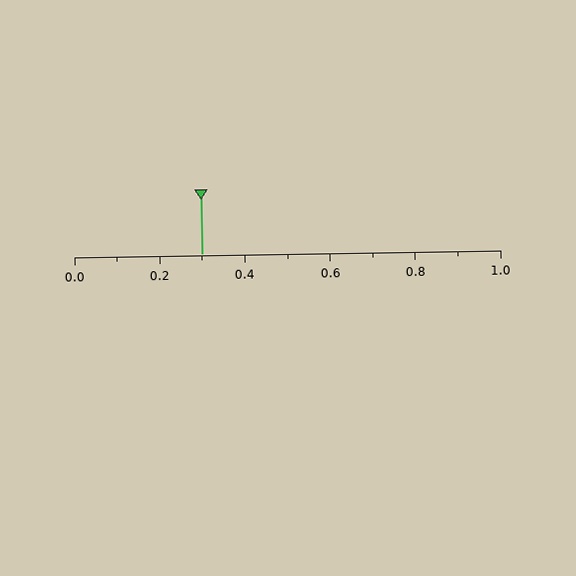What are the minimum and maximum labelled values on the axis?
The axis runs from 0.0 to 1.0.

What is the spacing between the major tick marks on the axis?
The major ticks are spaced 0.2 apart.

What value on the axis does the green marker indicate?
The marker indicates approximately 0.3.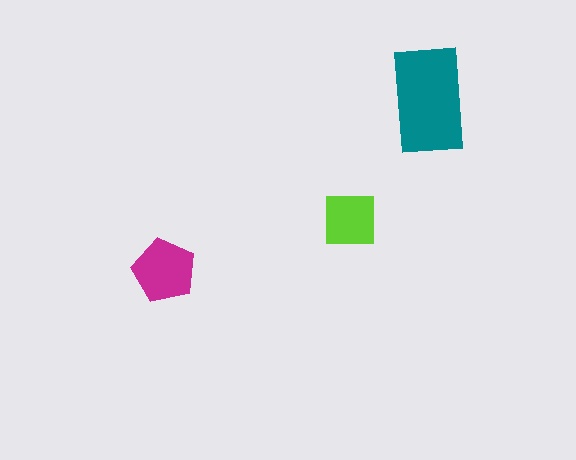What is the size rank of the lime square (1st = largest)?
3rd.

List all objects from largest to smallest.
The teal rectangle, the magenta pentagon, the lime square.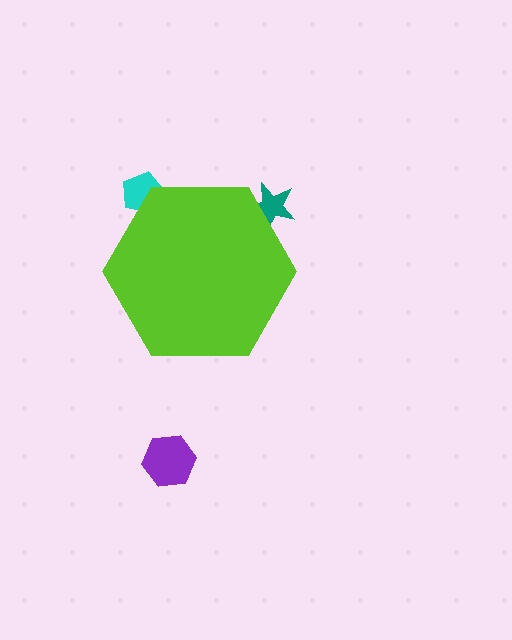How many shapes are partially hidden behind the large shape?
2 shapes are partially hidden.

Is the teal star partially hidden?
Yes, the teal star is partially hidden behind the lime hexagon.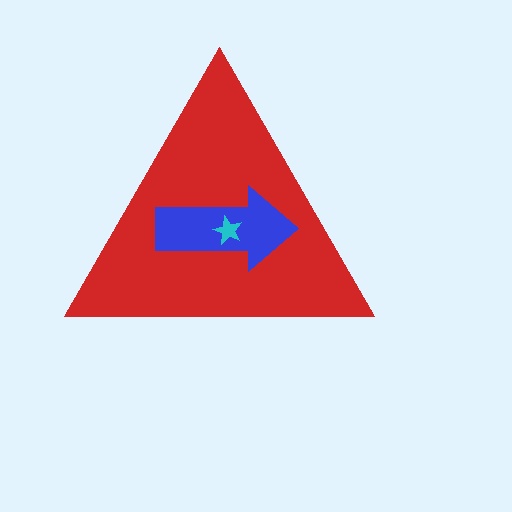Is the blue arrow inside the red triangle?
Yes.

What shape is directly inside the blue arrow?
The cyan star.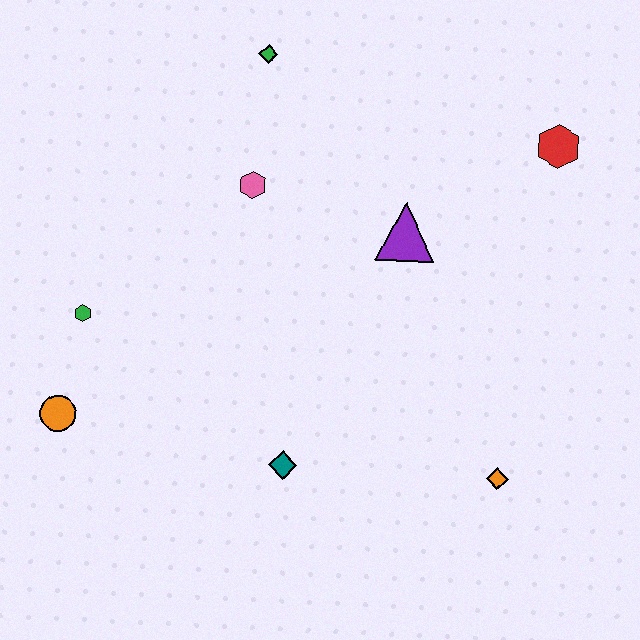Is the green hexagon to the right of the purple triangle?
No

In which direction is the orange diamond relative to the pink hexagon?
The orange diamond is below the pink hexagon.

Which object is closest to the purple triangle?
The pink hexagon is closest to the purple triangle.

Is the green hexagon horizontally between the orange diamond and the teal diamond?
No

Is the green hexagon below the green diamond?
Yes